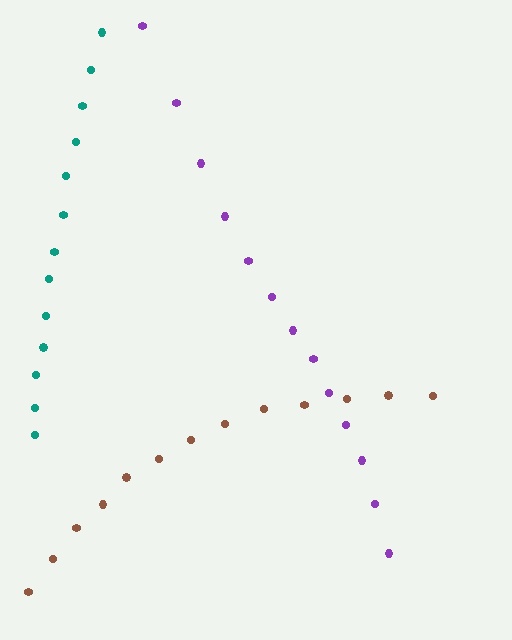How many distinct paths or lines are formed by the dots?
There are 3 distinct paths.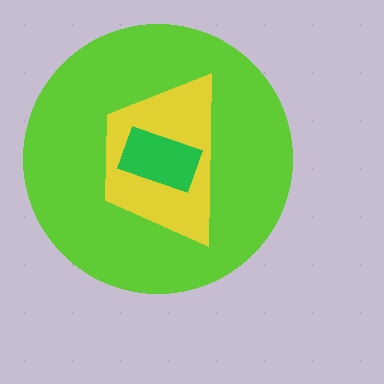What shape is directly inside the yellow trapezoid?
The green rectangle.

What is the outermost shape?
The lime circle.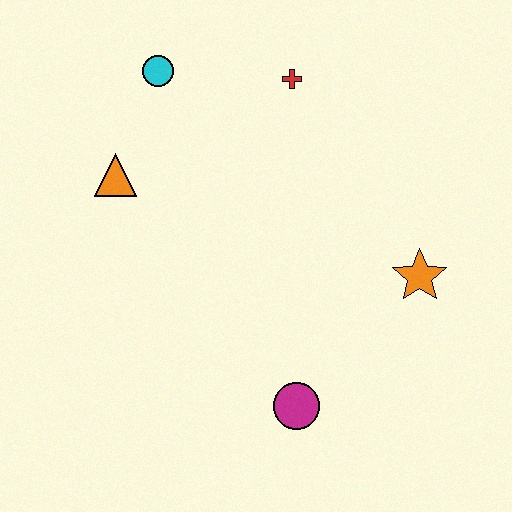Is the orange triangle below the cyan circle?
Yes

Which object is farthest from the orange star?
The cyan circle is farthest from the orange star.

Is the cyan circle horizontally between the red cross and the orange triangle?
Yes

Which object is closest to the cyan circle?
The orange triangle is closest to the cyan circle.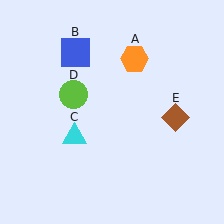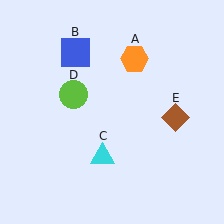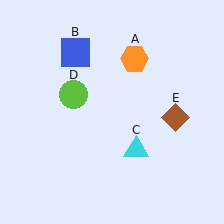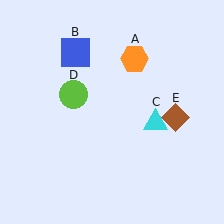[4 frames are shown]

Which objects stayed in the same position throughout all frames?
Orange hexagon (object A) and blue square (object B) and lime circle (object D) and brown diamond (object E) remained stationary.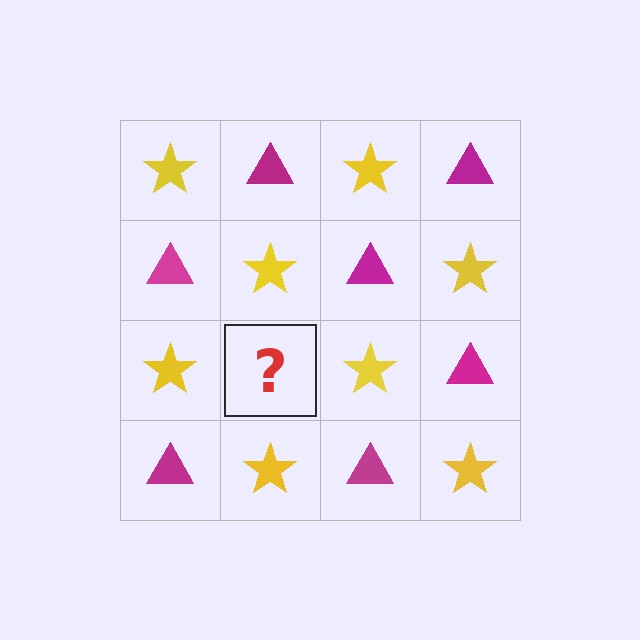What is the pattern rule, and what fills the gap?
The rule is that it alternates yellow star and magenta triangle in a checkerboard pattern. The gap should be filled with a magenta triangle.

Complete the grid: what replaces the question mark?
The question mark should be replaced with a magenta triangle.